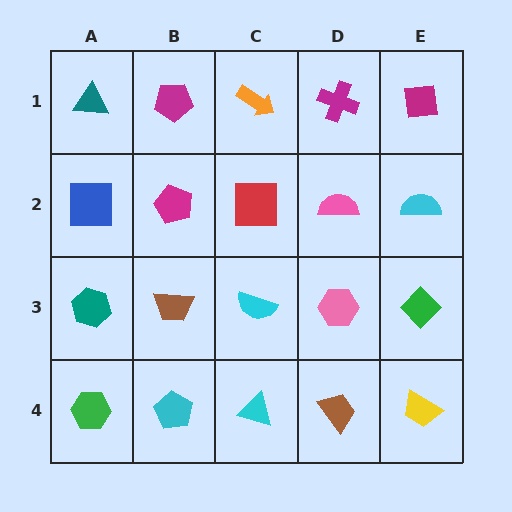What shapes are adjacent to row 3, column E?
A cyan semicircle (row 2, column E), a yellow trapezoid (row 4, column E), a pink hexagon (row 3, column D).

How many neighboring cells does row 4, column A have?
2.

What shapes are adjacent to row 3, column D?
A pink semicircle (row 2, column D), a brown trapezoid (row 4, column D), a cyan semicircle (row 3, column C), a green diamond (row 3, column E).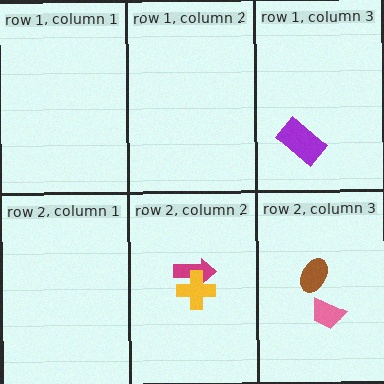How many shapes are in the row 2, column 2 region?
2.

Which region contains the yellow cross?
The row 2, column 2 region.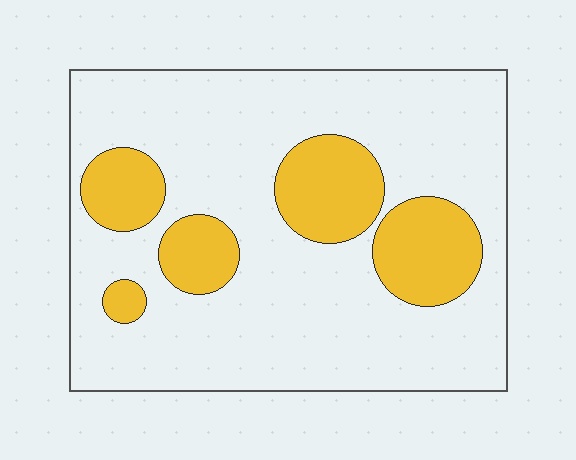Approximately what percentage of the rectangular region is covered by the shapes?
Approximately 20%.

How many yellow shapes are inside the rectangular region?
5.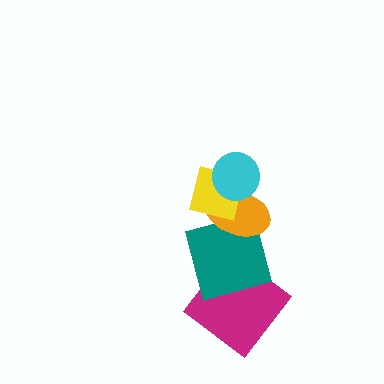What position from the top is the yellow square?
The yellow square is 2nd from the top.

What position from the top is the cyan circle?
The cyan circle is 1st from the top.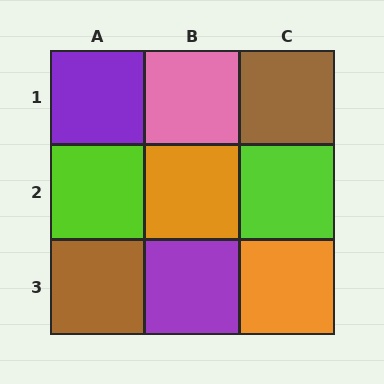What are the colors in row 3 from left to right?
Brown, purple, orange.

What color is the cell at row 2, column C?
Lime.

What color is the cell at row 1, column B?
Pink.